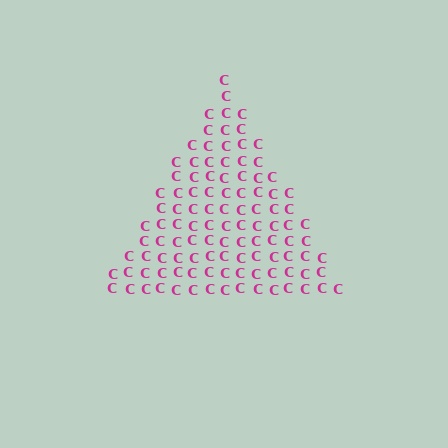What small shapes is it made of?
It is made of small letter C's.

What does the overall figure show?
The overall figure shows a triangle.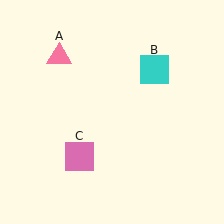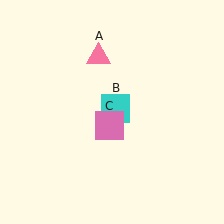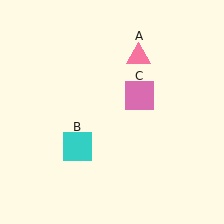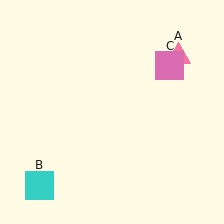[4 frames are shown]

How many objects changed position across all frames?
3 objects changed position: pink triangle (object A), cyan square (object B), pink square (object C).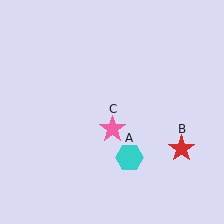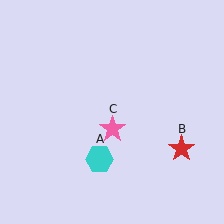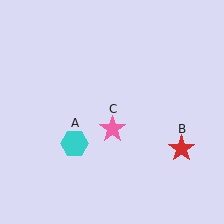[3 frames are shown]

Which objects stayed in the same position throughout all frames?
Red star (object B) and pink star (object C) remained stationary.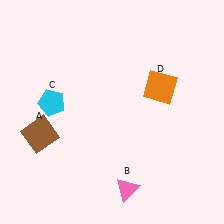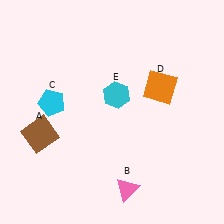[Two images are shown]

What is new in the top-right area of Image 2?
A cyan hexagon (E) was added in the top-right area of Image 2.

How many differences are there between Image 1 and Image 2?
There is 1 difference between the two images.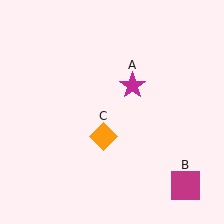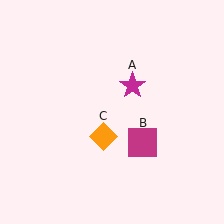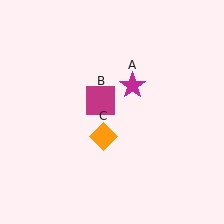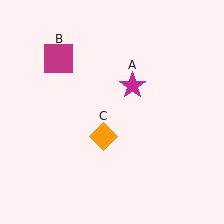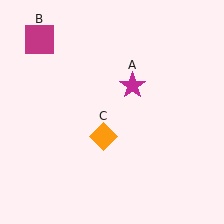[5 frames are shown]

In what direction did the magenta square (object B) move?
The magenta square (object B) moved up and to the left.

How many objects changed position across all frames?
1 object changed position: magenta square (object B).